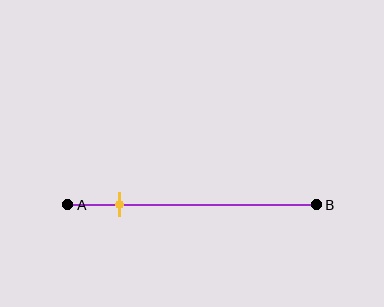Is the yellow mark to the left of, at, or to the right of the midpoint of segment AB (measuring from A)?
The yellow mark is to the left of the midpoint of segment AB.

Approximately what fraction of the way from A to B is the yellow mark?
The yellow mark is approximately 20% of the way from A to B.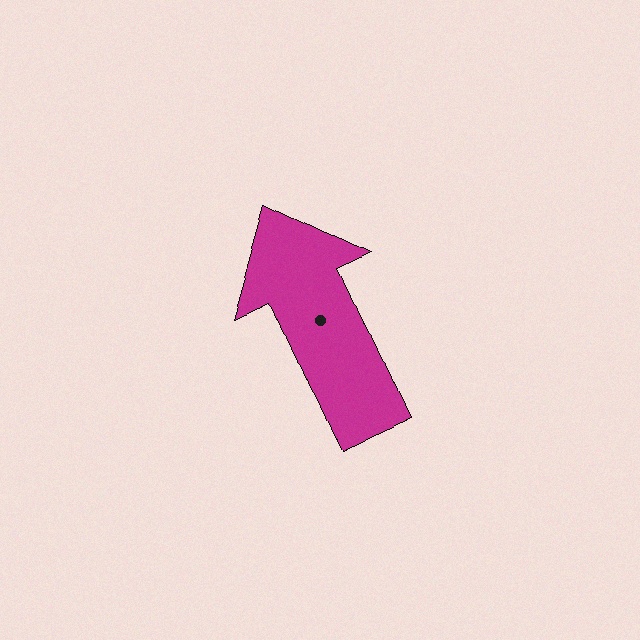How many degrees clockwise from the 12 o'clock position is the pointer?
Approximately 335 degrees.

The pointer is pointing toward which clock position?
Roughly 11 o'clock.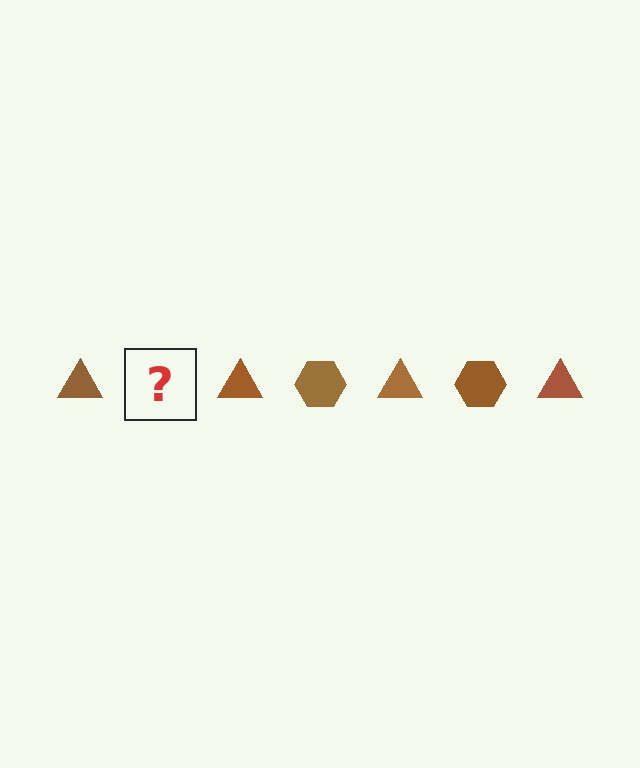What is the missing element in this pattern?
The missing element is a brown hexagon.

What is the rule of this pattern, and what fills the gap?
The rule is that the pattern cycles through triangle, hexagon shapes in brown. The gap should be filled with a brown hexagon.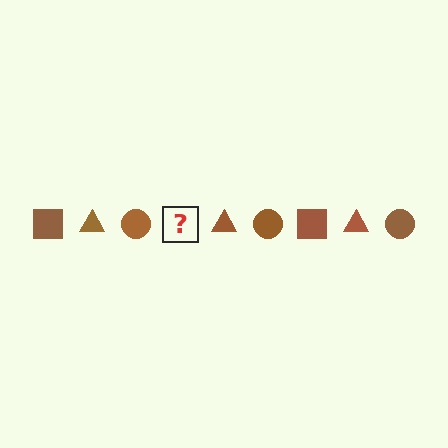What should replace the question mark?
The question mark should be replaced with a brown square.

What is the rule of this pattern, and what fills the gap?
The rule is that the pattern cycles through square, triangle, circle shapes in brown. The gap should be filled with a brown square.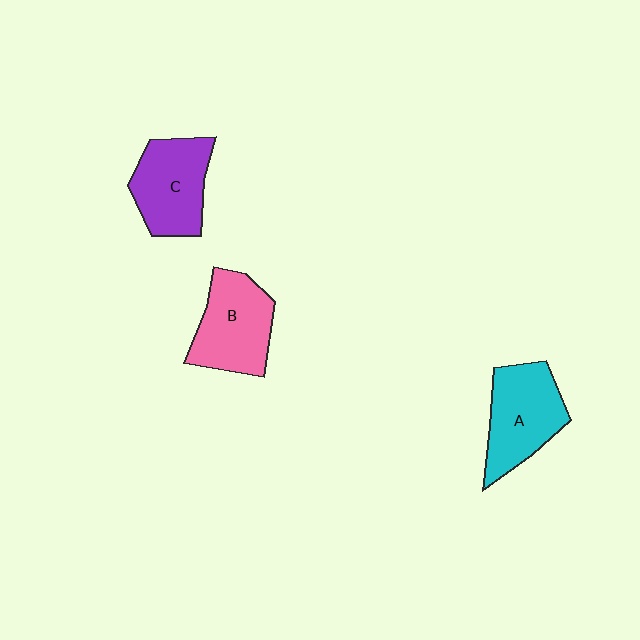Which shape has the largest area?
Shape A (cyan).